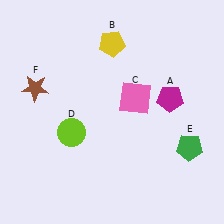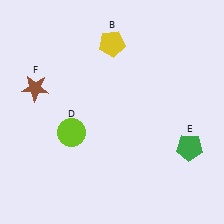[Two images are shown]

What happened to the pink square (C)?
The pink square (C) was removed in Image 2. It was in the top-right area of Image 1.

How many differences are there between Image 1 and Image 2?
There are 2 differences between the two images.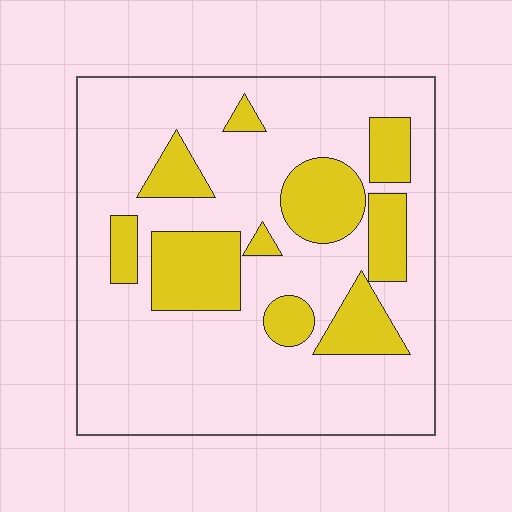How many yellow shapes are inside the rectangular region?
10.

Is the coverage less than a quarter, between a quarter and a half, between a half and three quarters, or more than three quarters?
Less than a quarter.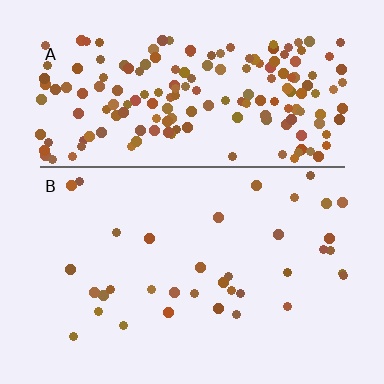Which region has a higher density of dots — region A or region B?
A (the top).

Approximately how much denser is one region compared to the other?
Approximately 5.2× — region A over region B.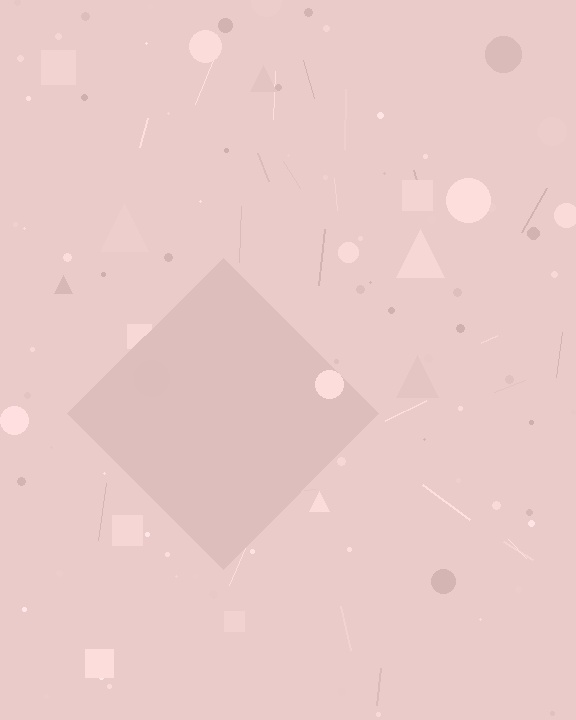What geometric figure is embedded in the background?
A diamond is embedded in the background.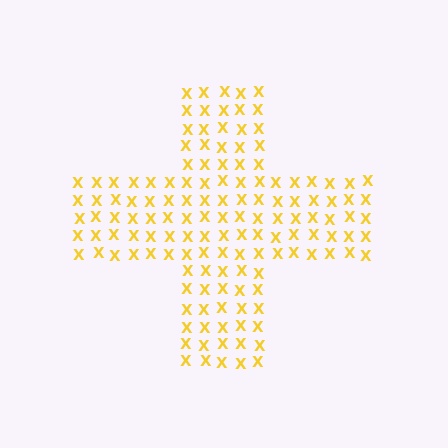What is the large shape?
The large shape is a cross.